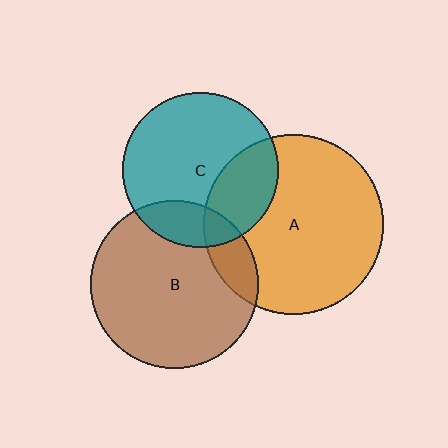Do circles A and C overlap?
Yes.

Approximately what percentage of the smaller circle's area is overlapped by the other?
Approximately 30%.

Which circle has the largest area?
Circle A (orange).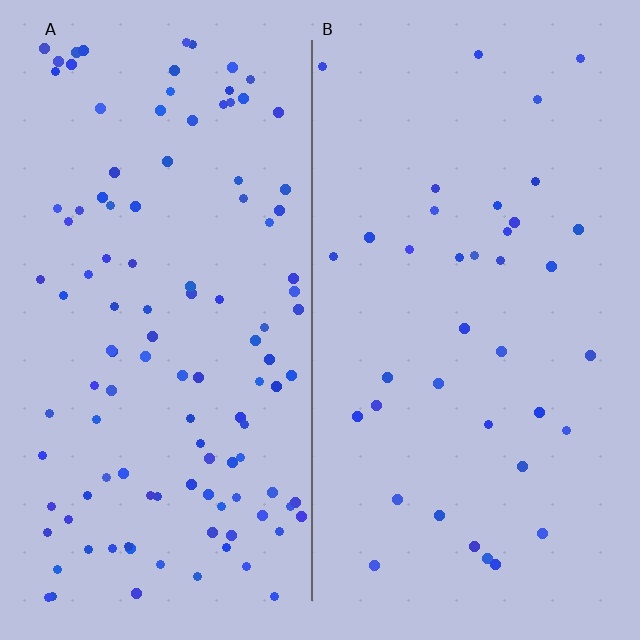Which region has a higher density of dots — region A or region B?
A (the left).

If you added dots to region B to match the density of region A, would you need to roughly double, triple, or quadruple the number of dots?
Approximately triple.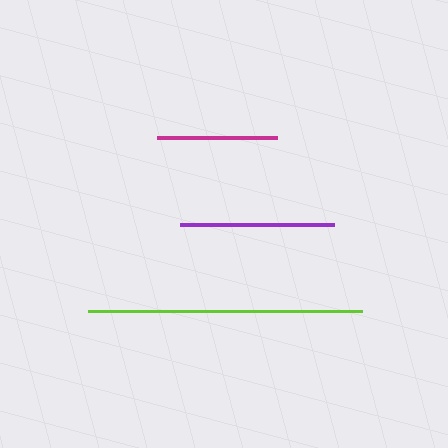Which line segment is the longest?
The lime line is the longest at approximately 274 pixels.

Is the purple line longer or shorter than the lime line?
The lime line is longer than the purple line.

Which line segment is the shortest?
The magenta line is the shortest at approximately 120 pixels.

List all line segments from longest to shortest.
From longest to shortest: lime, purple, magenta.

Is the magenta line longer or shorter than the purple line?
The purple line is longer than the magenta line.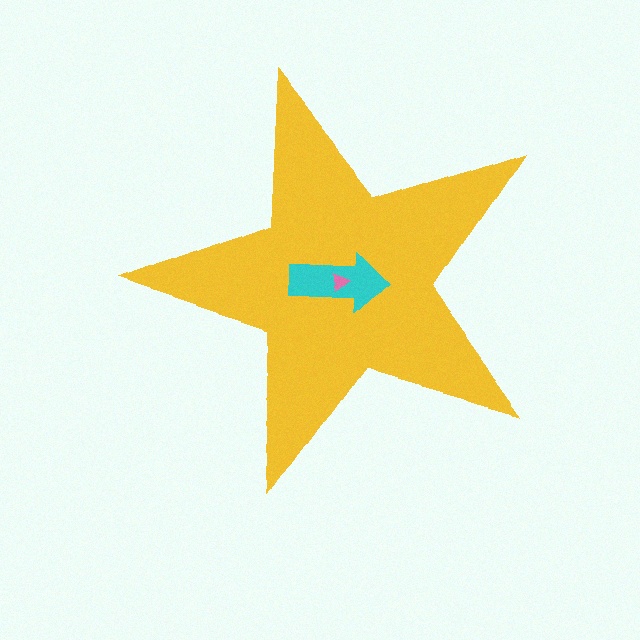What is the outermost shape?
The yellow star.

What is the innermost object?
The pink triangle.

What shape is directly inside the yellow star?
The cyan arrow.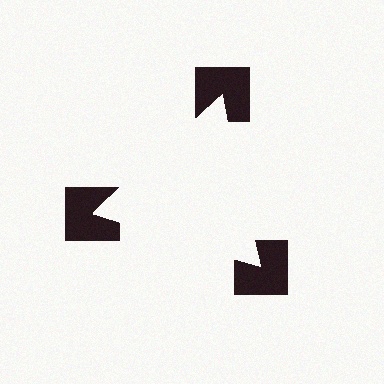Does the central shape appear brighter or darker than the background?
It typically appears slightly brighter than the background, even though no actual brightness change is drawn.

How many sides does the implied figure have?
3 sides.